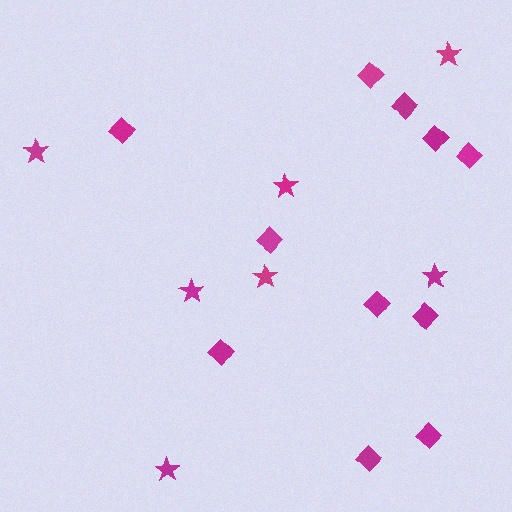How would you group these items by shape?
There are 2 groups: one group of diamonds (11) and one group of stars (7).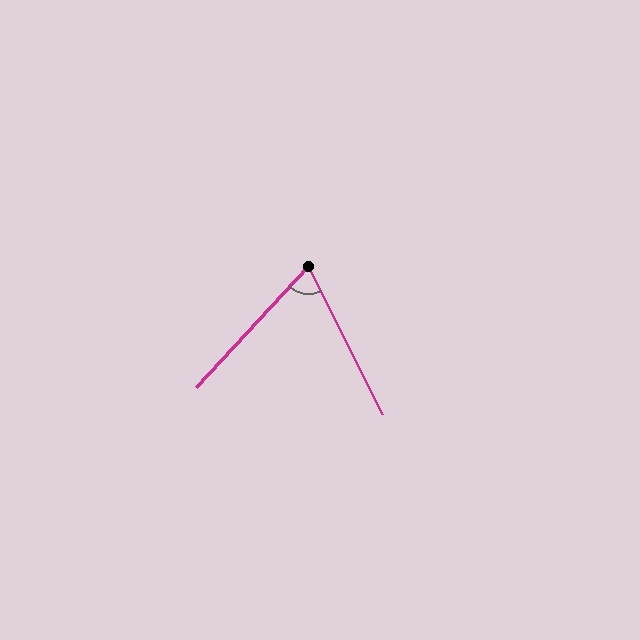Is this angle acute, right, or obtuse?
It is acute.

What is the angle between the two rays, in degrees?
Approximately 69 degrees.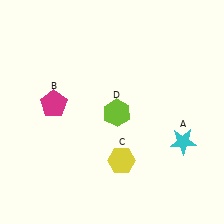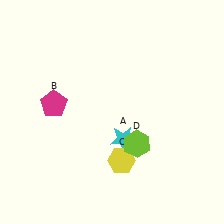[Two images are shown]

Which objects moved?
The objects that moved are: the cyan star (A), the lime hexagon (D).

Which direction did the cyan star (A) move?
The cyan star (A) moved left.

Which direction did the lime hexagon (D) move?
The lime hexagon (D) moved down.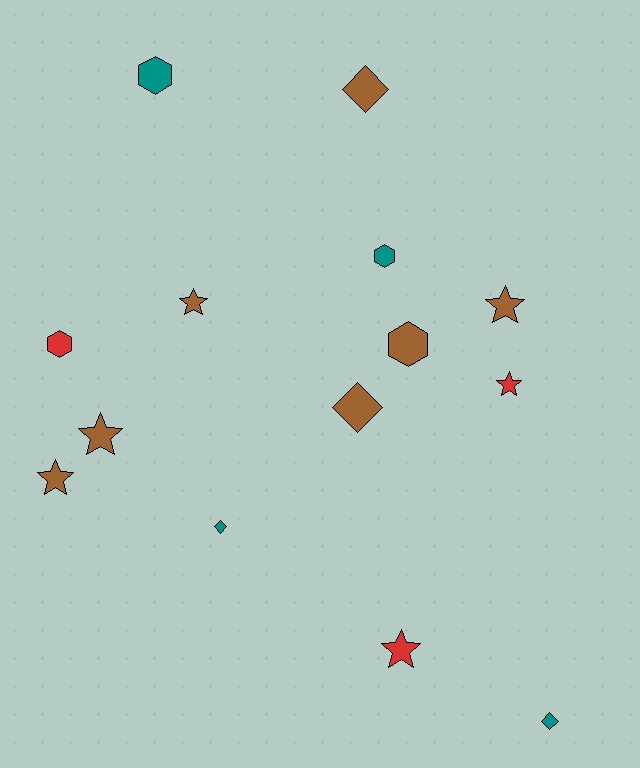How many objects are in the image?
There are 14 objects.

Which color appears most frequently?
Brown, with 7 objects.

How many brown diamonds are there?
There are 2 brown diamonds.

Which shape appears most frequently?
Star, with 6 objects.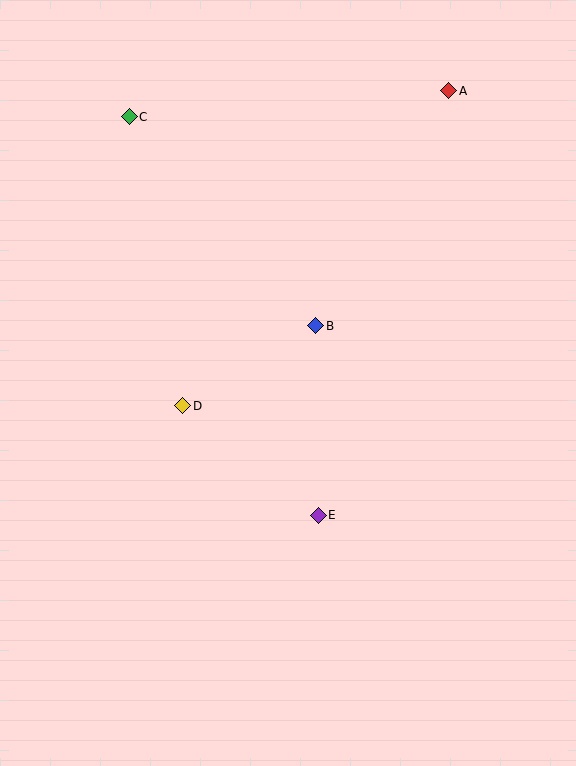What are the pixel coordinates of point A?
Point A is at (449, 91).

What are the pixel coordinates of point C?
Point C is at (129, 117).